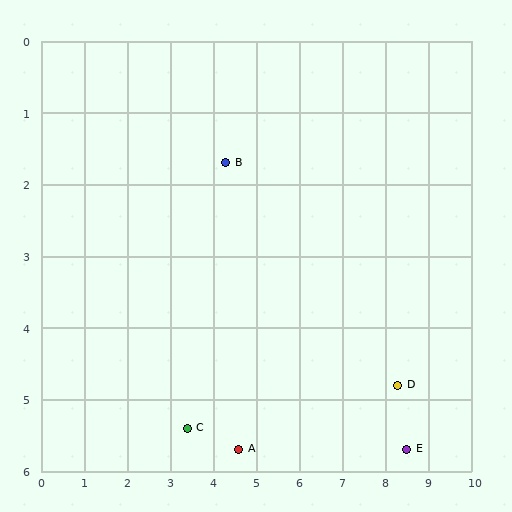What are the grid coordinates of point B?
Point B is at approximately (4.3, 1.7).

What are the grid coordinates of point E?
Point E is at approximately (8.5, 5.7).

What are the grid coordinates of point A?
Point A is at approximately (4.6, 5.7).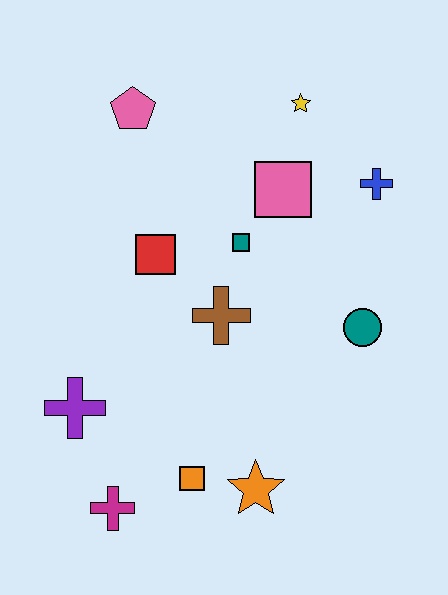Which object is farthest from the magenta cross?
The yellow star is farthest from the magenta cross.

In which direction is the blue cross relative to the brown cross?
The blue cross is to the right of the brown cross.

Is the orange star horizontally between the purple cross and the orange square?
No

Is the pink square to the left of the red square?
No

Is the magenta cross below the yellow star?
Yes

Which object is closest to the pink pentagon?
The red square is closest to the pink pentagon.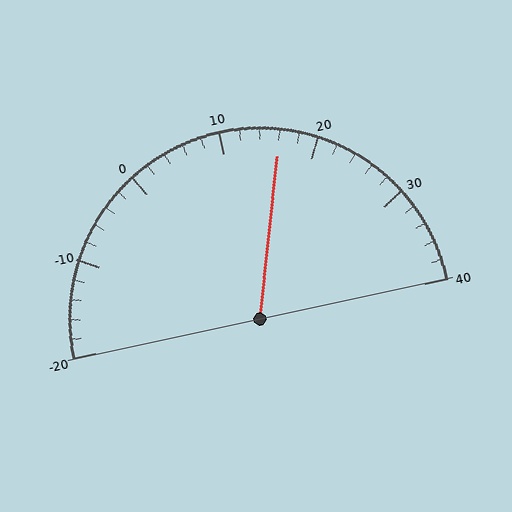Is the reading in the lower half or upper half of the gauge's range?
The reading is in the upper half of the range (-20 to 40).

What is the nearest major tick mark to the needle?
The nearest major tick mark is 20.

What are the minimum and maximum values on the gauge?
The gauge ranges from -20 to 40.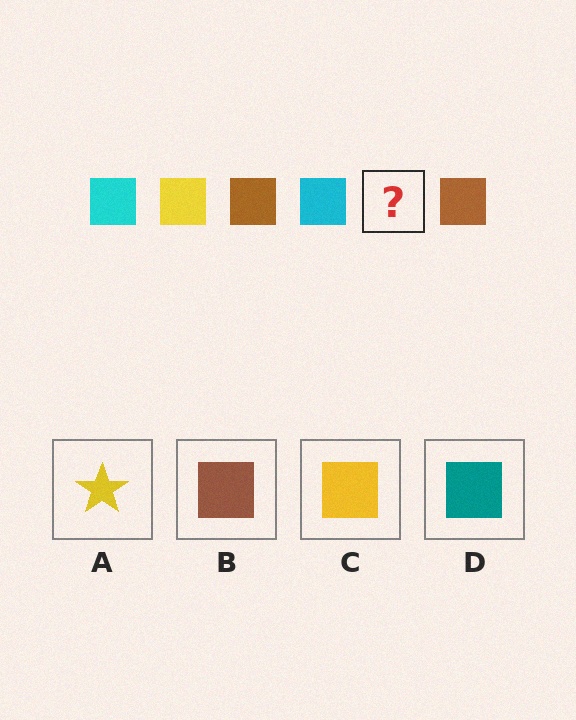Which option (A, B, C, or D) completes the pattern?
C.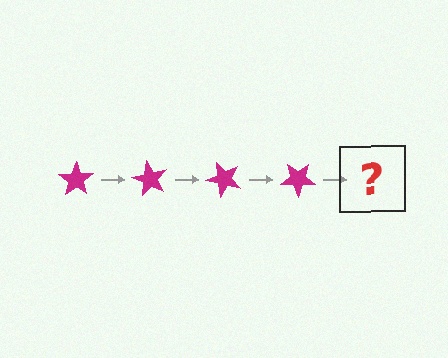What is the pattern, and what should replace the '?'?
The pattern is that the star rotates 60 degrees each step. The '?' should be a magenta star rotated 240 degrees.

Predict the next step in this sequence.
The next step is a magenta star rotated 240 degrees.